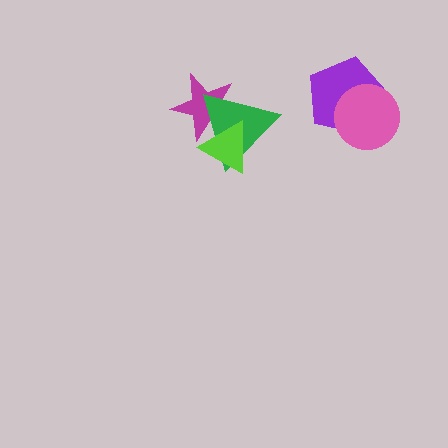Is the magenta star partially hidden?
Yes, it is partially covered by another shape.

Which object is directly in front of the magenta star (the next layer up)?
The green triangle is directly in front of the magenta star.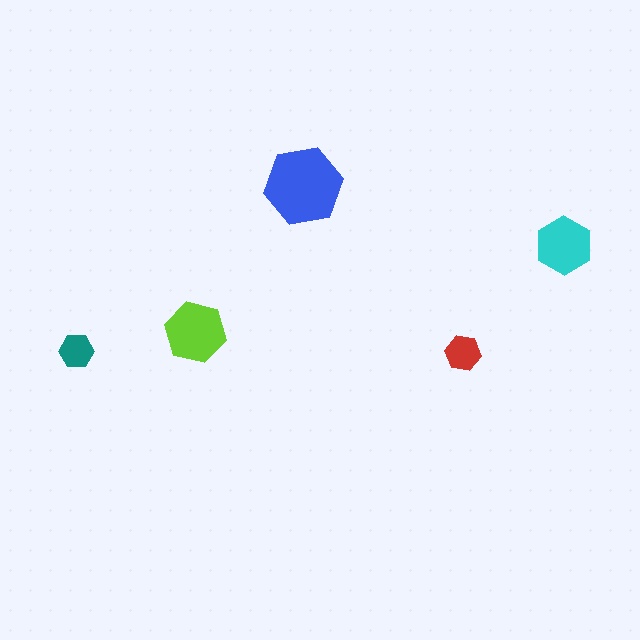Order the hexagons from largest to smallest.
the blue one, the lime one, the cyan one, the red one, the teal one.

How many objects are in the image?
There are 5 objects in the image.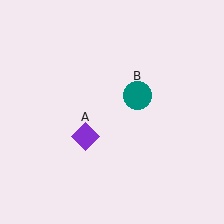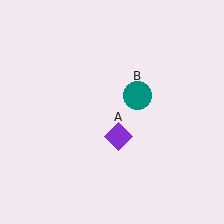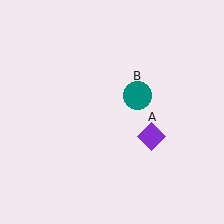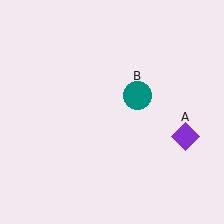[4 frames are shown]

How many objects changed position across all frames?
1 object changed position: purple diamond (object A).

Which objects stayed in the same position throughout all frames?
Teal circle (object B) remained stationary.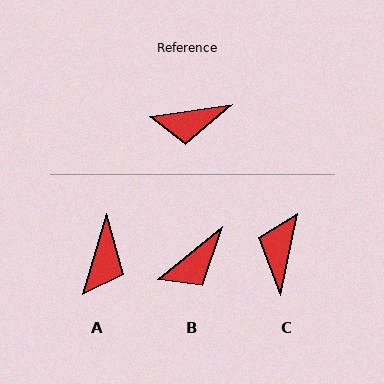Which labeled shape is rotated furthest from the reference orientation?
C, about 110 degrees away.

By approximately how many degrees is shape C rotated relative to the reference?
Approximately 110 degrees clockwise.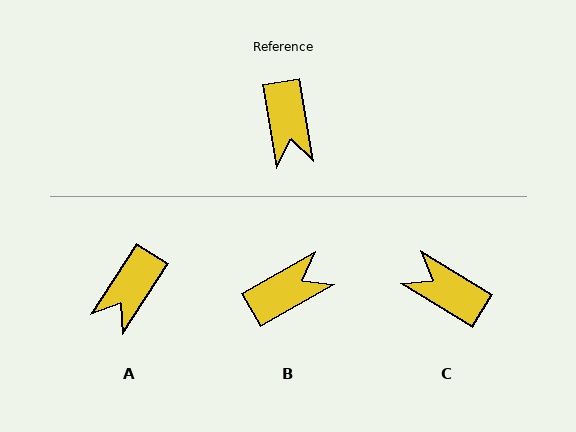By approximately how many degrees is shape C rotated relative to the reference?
Approximately 131 degrees clockwise.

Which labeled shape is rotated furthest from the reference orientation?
C, about 131 degrees away.